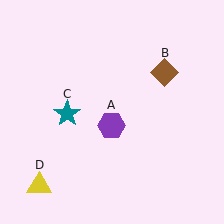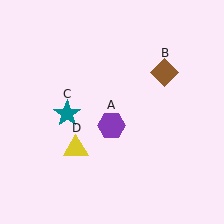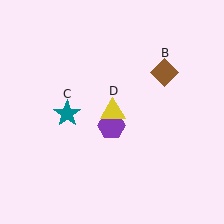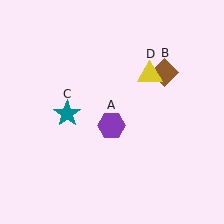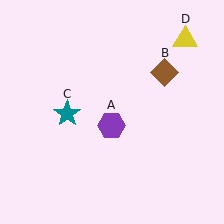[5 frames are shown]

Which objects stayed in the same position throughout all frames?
Purple hexagon (object A) and brown diamond (object B) and teal star (object C) remained stationary.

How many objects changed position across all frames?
1 object changed position: yellow triangle (object D).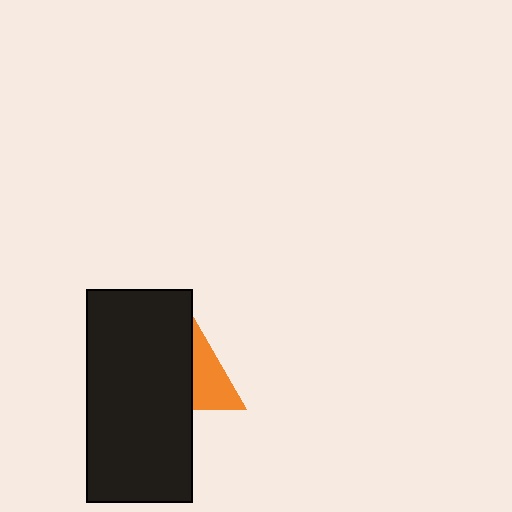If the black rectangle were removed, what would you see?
You would see the complete orange triangle.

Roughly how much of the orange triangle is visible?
About half of it is visible (roughly 50%).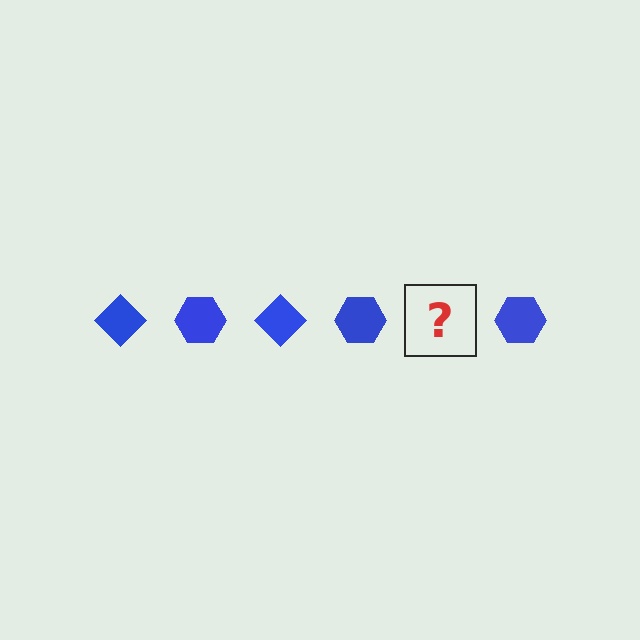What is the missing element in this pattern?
The missing element is a blue diamond.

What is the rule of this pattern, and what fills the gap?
The rule is that the pattern cycles through diamond, hexagon shapes in blue. The gap should be filled with a blue diamond.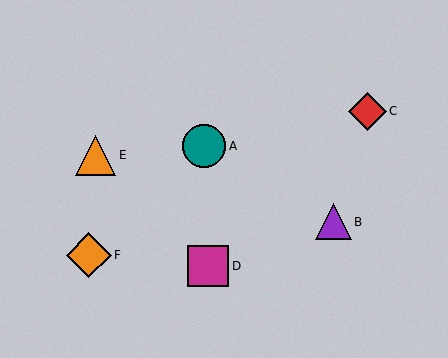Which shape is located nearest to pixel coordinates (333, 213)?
The purple triangle (labeled B) at (333, 222) is nearest to that location.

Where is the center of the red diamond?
The center of the red diamond is at (368, 111).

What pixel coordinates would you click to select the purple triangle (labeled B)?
Click at (333, 222) to select the purple triangle B.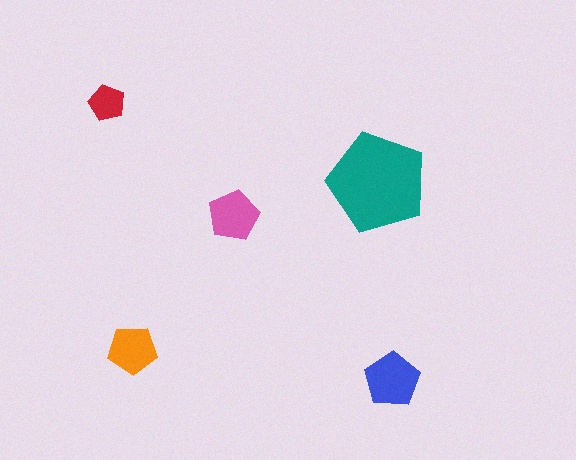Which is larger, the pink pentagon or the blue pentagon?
The blue one.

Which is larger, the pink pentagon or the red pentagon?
The pink one.